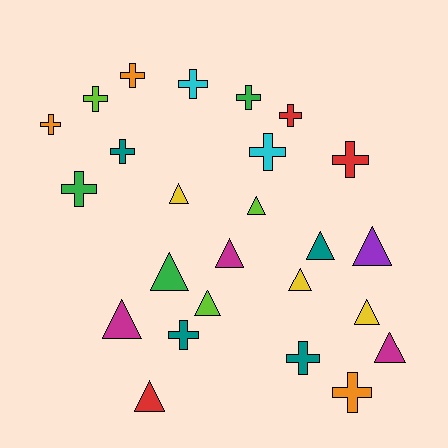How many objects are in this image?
There are 25 objects.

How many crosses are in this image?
There are 13 crosses.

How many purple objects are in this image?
There is 1 purple object.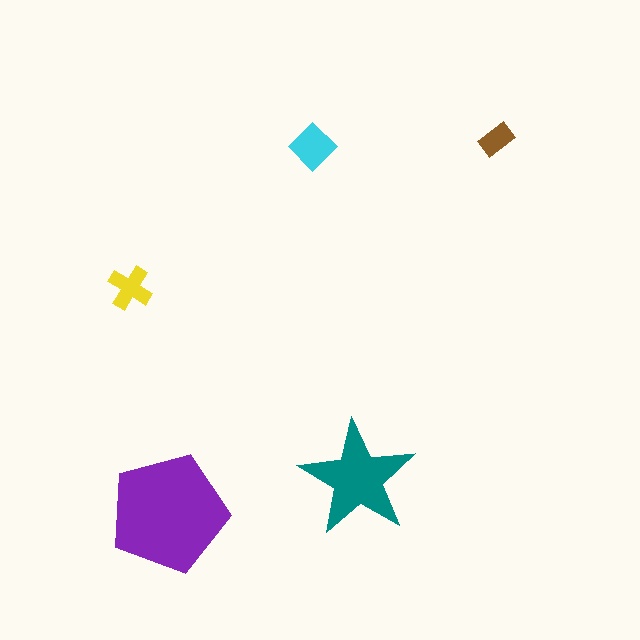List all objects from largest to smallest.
The purple pentagon, the teal star, the cyan diamond, the yellow cross, the brown rectangle.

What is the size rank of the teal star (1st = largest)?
2nd.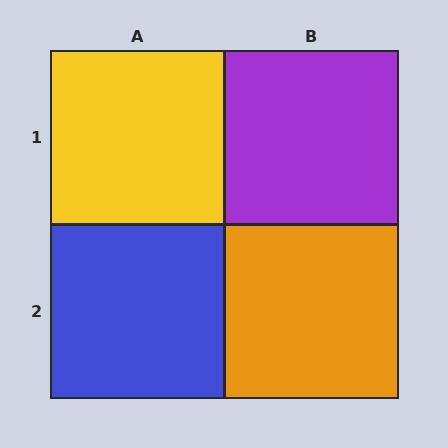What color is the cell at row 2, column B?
Orange.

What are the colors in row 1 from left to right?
Yellow, purple.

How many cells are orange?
1 cell is orange.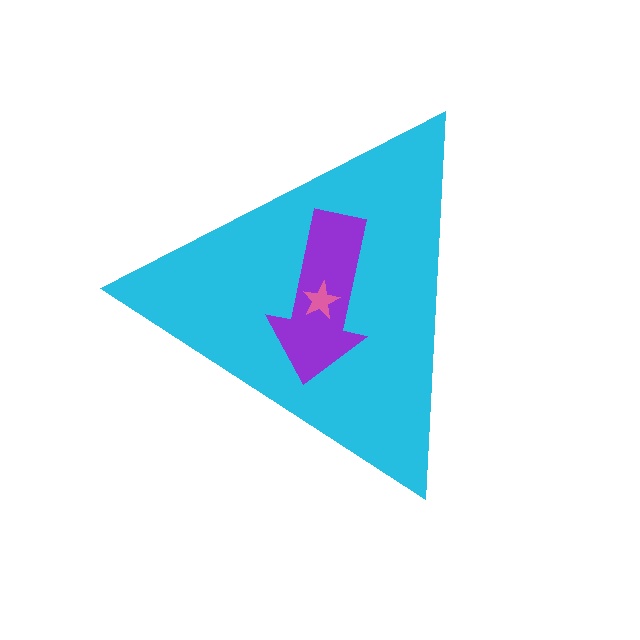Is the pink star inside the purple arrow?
Yes.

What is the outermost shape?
The cyan triangle.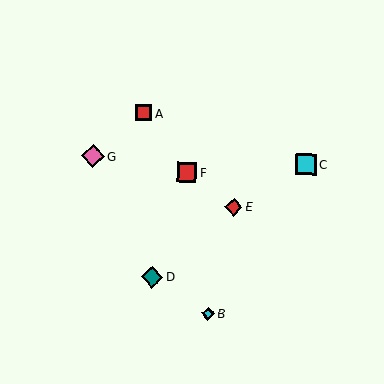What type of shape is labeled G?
Shape G is a pink diamond.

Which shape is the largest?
The pink diamond (labeled G) is the largest.